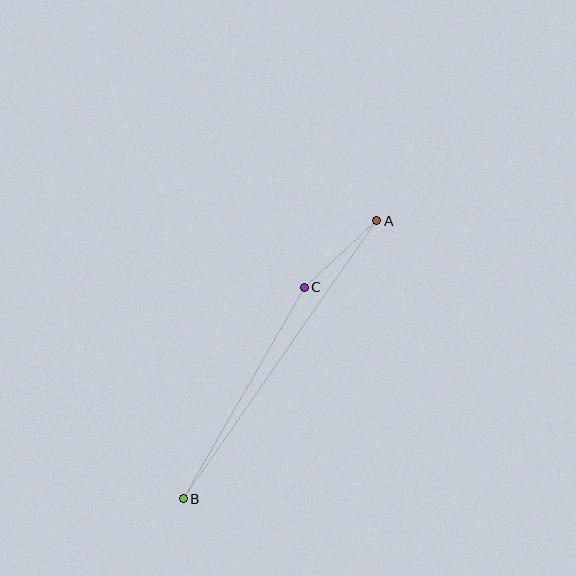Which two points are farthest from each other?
Points A and B are farthest from each other.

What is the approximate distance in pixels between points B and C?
The distance between B and C is approximately 244 pixels.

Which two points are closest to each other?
Points A and C are closest to each other.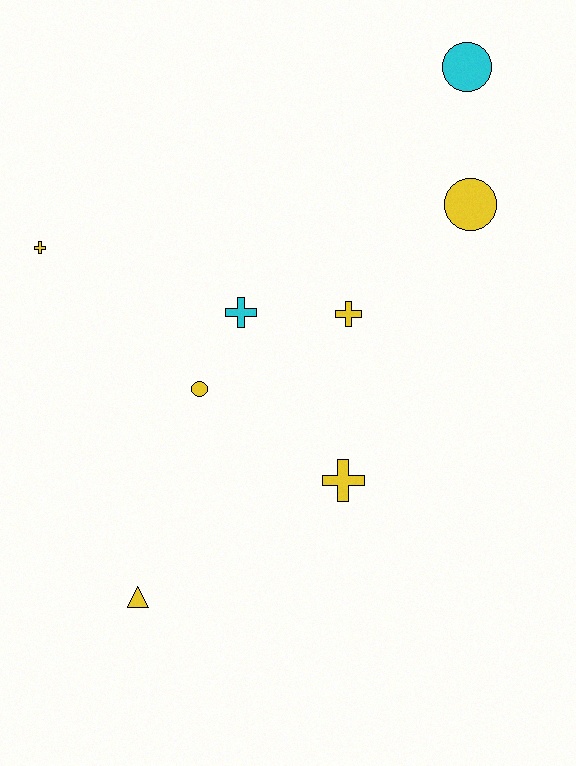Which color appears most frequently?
Yellow, with 6 objects.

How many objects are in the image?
There are 8 objects.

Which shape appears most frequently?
Cross, with 4 objects.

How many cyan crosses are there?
There is 1 cyan cross.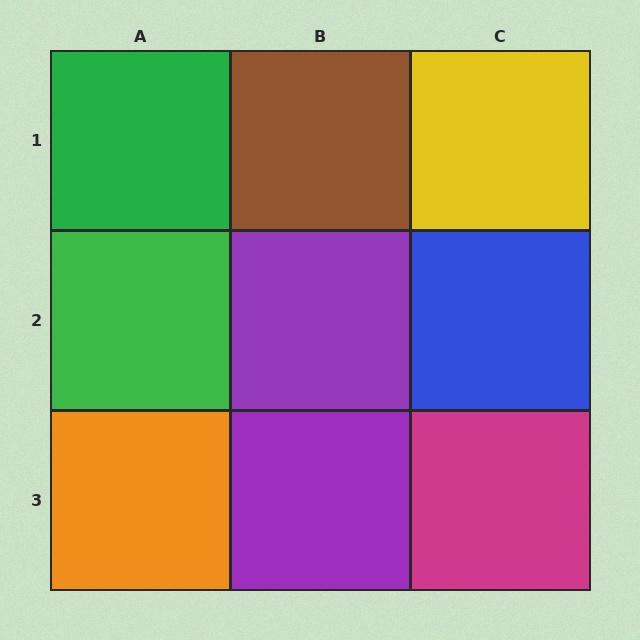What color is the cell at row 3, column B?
Purple.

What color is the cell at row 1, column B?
Brown.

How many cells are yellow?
1 cell is yellow.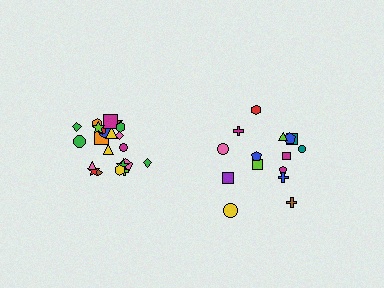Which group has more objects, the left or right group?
The left group.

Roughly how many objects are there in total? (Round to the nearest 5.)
Roughly 35 objects in total.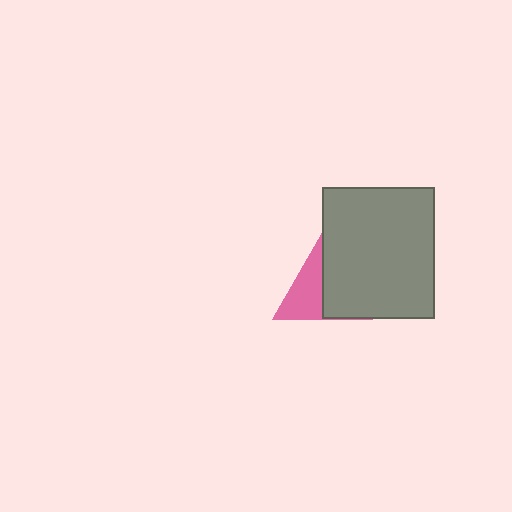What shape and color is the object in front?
The object in front is a gray rectangle.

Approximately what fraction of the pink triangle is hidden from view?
Roughly 52% of the pink triangle is hidden behind the gray rectangle.